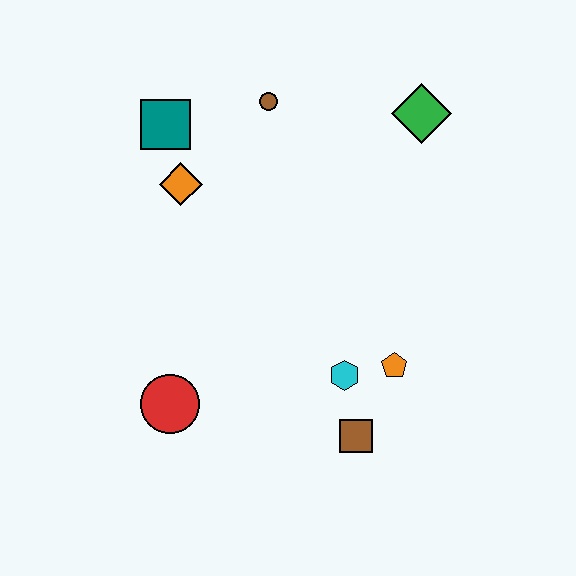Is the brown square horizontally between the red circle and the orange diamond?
No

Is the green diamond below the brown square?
No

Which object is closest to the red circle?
The cyan hexagon is closest to the red circle.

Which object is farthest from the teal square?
The brown square is farthest from the teal square.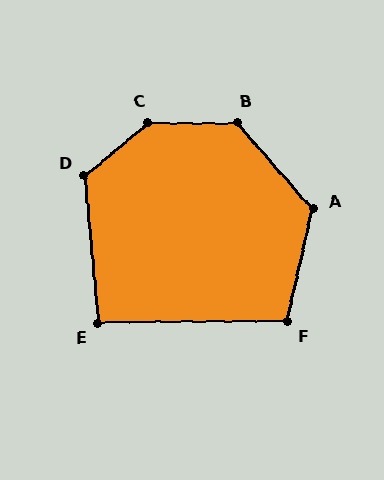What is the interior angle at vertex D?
Approximately 124 degrees (obtuse).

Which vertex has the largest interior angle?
C, at approximately 140 degrees.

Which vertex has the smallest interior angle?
E, at approximately 95 degrees.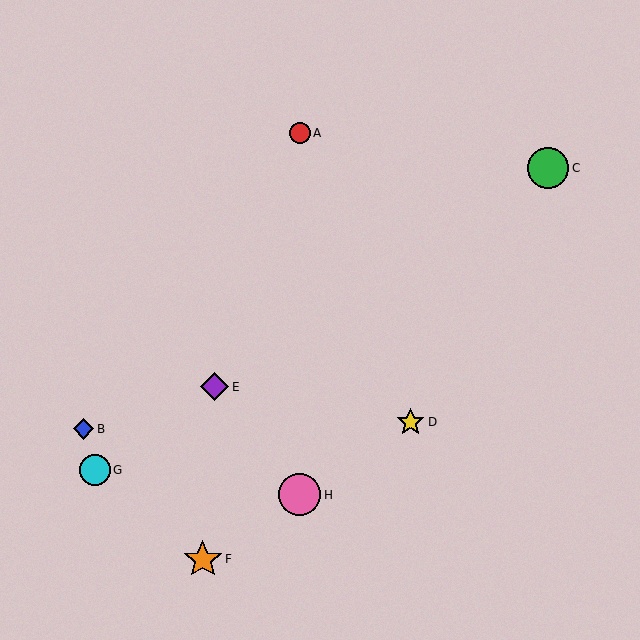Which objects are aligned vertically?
Objects A, H are aligned vertically.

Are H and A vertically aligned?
Yes, both are at x≈300.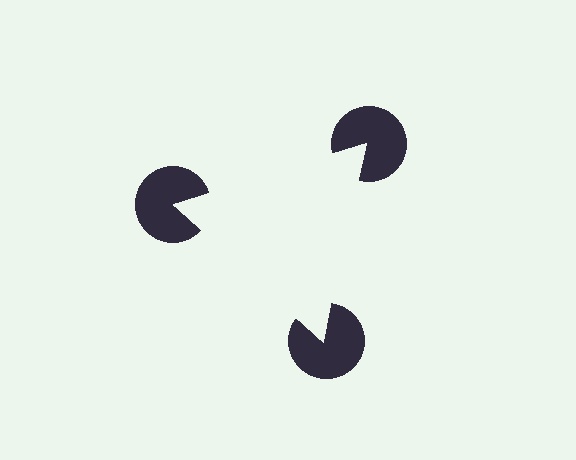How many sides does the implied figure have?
3 sides.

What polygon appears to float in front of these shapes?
An illusory triangle — its edges are inferred from the aligned wedge cuts in the pac-man discs, not physically drawn.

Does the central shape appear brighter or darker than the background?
It typically appears slightly brighter than the background, even though no actual brightness change is drawn.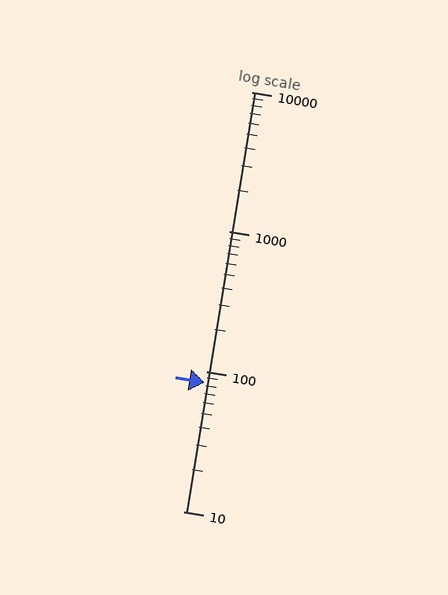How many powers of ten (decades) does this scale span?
The scale spans 3 decades, from 10 to 10000.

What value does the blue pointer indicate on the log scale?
The pointer indicates approximately 84.